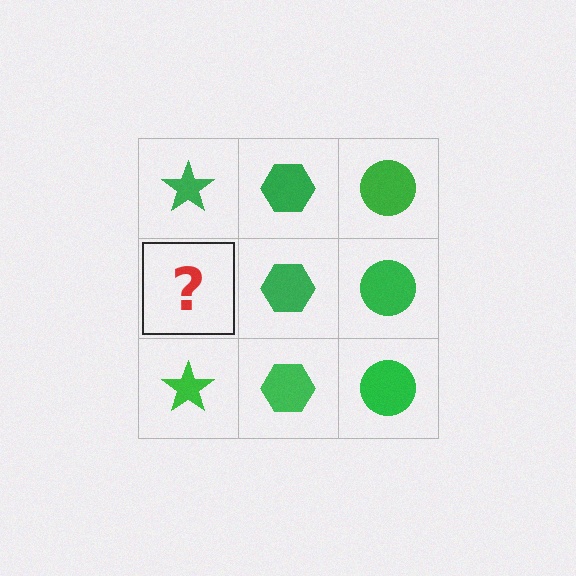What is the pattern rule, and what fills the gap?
The rule is that each column has a consistent shape. The gap should be filled with a green star.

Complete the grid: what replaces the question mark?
The question mark should be replaced with a green star.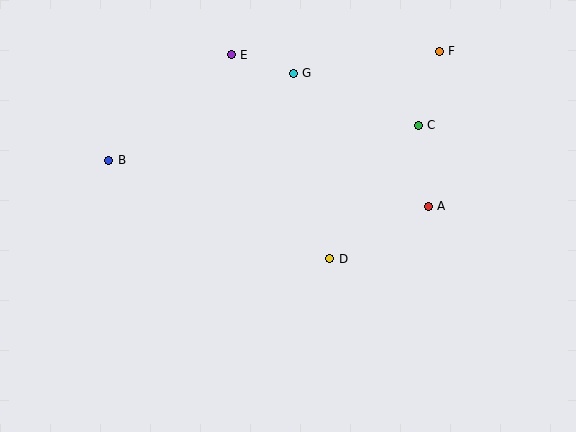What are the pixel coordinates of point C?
Point C is at (418, 125).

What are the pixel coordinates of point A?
Point A is at (428, 206).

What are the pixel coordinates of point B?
Point B is at (109, 160).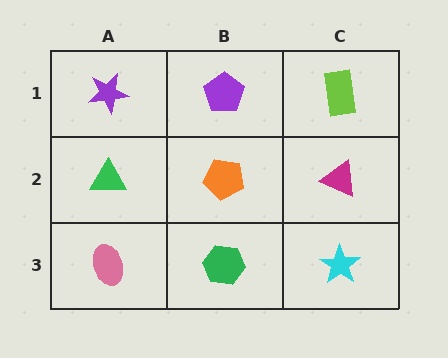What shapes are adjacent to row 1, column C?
A magenta triangle (row 2, column C), a purple pentagon (row 1, column B).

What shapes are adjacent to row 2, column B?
A purple pentagon (row 1, column B), a green hexagon (row 3, column B), a green triangle (row 2, column A), a magenta triangle (row 2, column C).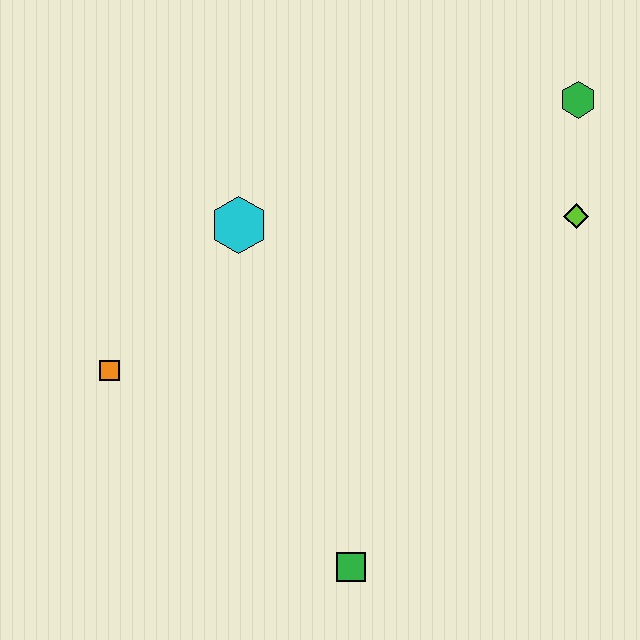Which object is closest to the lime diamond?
The green hexagon is closest to the lime diamond.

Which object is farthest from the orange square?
The green hexagon is farthest from the orange square.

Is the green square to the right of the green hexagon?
No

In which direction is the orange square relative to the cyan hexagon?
The orange square is below the cyan hexagon.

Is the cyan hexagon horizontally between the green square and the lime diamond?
No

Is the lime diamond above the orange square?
Yes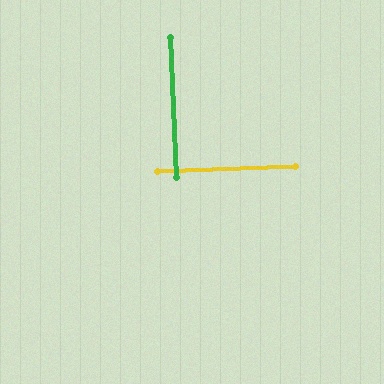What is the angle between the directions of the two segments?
Approximately 90 degrees.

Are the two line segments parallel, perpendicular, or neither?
Perpendicular — they meet at approximately 90°.